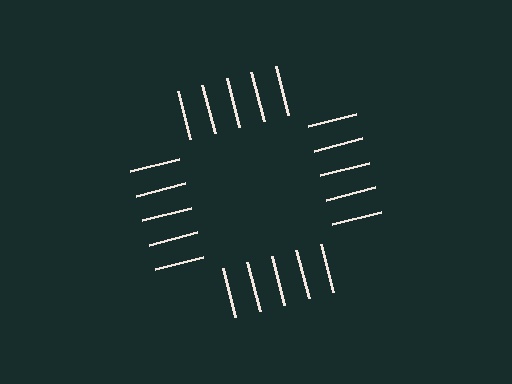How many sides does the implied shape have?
4 sides — the line-ends trace a square.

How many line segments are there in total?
20 — 5 along each of the 4 edges.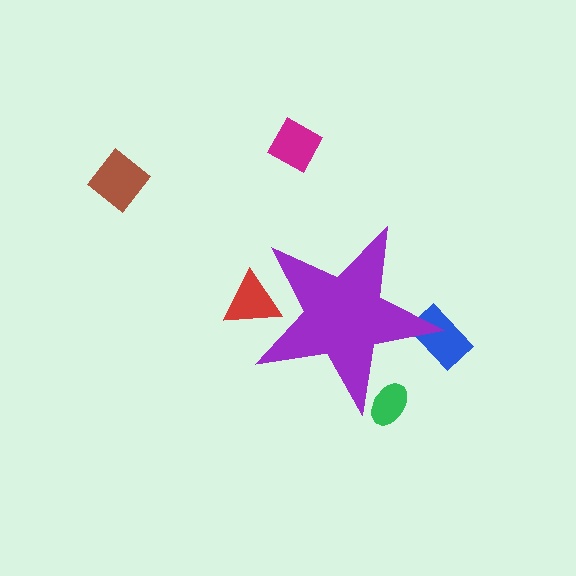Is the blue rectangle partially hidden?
Yes, the blue rectangle is partially hidden behind the purple star.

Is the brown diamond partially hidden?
No, the brown diamond is fully visible.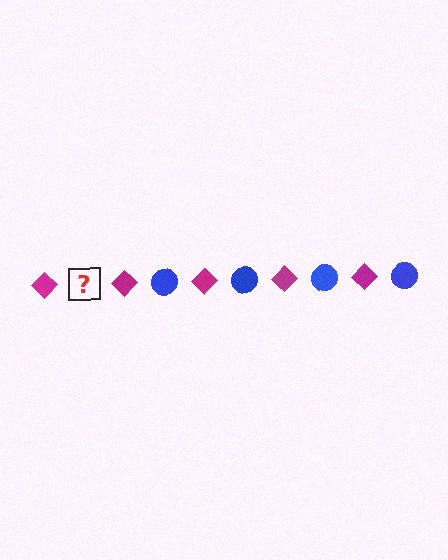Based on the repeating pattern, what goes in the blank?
The blank should be a blue circle.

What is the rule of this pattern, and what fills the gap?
The rule is that the pattern alternates between magenta diamond and blue circle. The gap should be filled with a blue circle.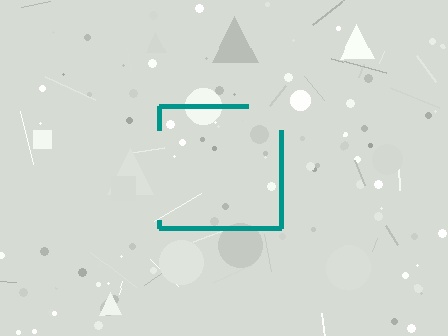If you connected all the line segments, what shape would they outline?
They would outline a square.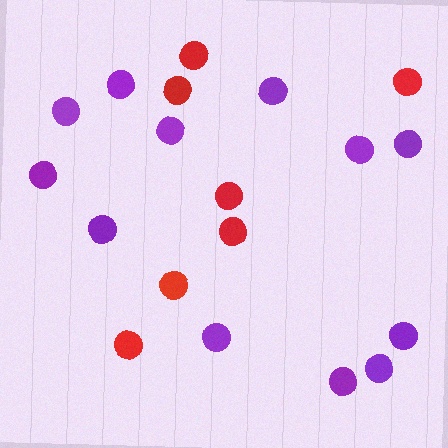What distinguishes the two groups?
There are 2 groups: one group of red circles (7) and one group of purple circles (12).